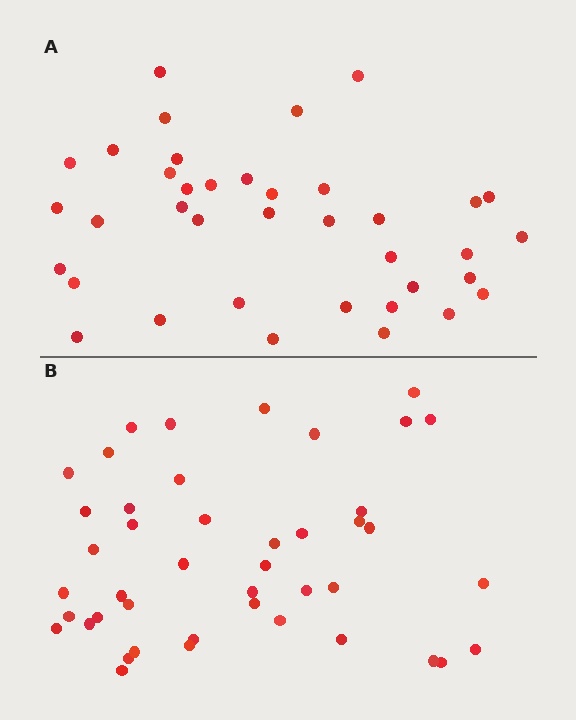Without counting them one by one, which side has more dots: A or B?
Region B (the bottom region) has more dots.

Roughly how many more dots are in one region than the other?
Region B has about 6 more dots than region A.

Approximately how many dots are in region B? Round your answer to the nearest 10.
About 40 dots. (The exact count is 44, which rounds to 40.)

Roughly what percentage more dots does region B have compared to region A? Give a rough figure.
About 15% more.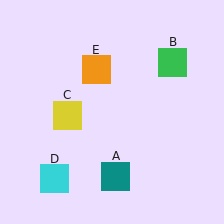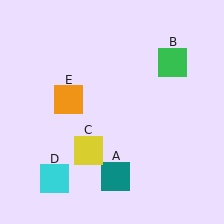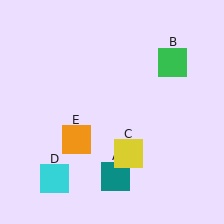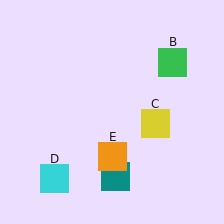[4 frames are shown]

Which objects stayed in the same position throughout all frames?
Teal square (object A) and green square (object B) and cyan square (object D) remained stationary.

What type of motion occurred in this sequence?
The yellow square (object C), orange square (object E) rotated counterclockwise around the center of the scene.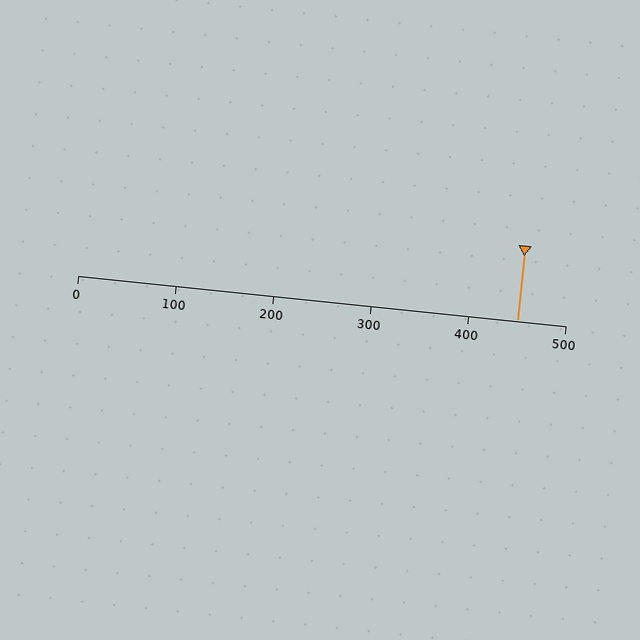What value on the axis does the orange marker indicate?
The marker indicates approximately 450.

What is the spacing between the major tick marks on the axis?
The major ticks are spaced 100 apart.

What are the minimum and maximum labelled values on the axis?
The axis runs from 0 to 500.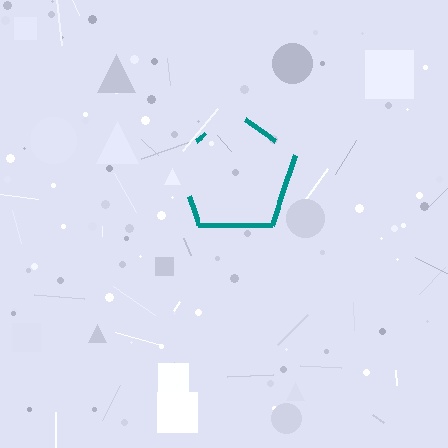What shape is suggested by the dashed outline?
The dashed outline suggests a pentagon.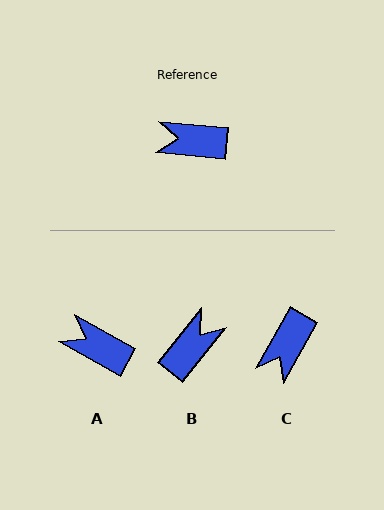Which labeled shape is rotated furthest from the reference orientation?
B, about 123 degrees away.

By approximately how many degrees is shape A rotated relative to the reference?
Approximately 24 degrees clockwise.